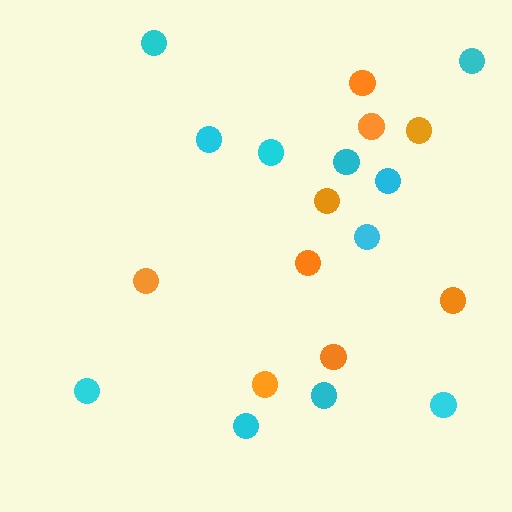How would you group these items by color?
There are 2 groups: one group of orange circles (9) and one group of cyan circles (11).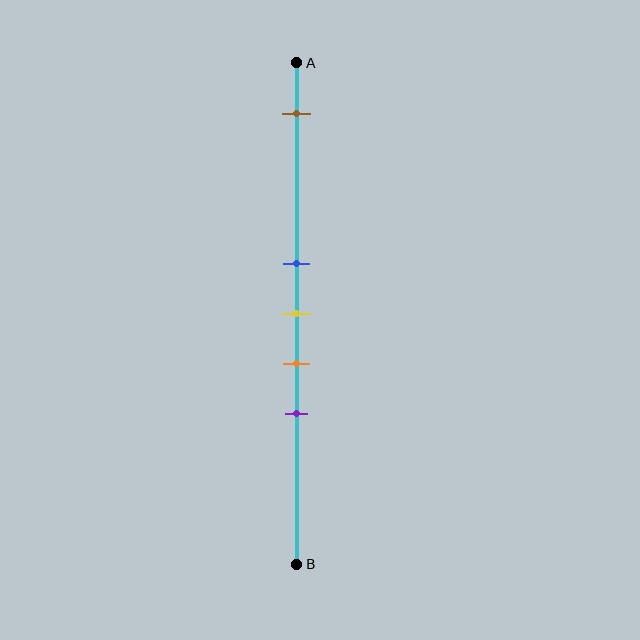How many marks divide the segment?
There are 5 marks dividing the segment.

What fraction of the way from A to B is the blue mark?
The blue mark is approximately 40% (0.4) of the way from A to B.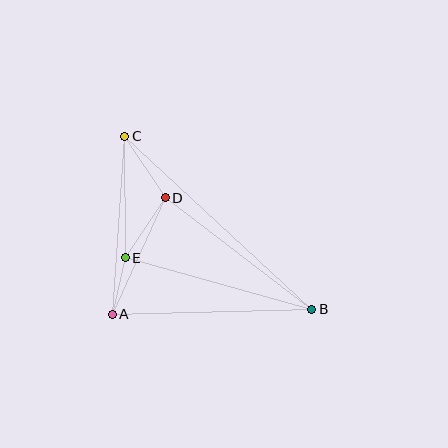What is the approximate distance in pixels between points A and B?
The distance between A and B is approximately 200 pixels.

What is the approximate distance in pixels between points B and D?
The distance between B and D is approximately 184 pixels.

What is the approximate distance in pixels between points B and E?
The distance between B and E is approximately 194 pixels.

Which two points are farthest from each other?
Points B and C are farthest from each other.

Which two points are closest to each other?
Points A and E are closest to each other.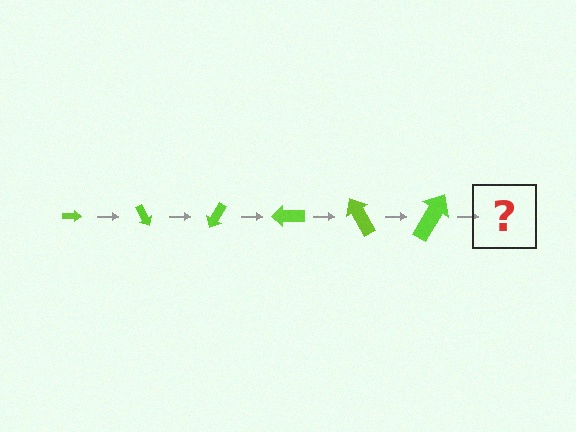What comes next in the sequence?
The next element should be an arrow, larger than the previous one and rotated 360 degrees from the start.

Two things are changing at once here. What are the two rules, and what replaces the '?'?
The two rules are that the arrow grows larger each step and it rotates 60 degrees each step. The '?' should be an arrow, larger than the previous one and rotated 360 degrees from the start.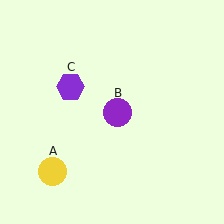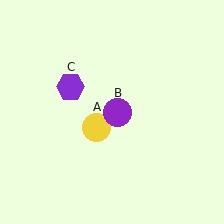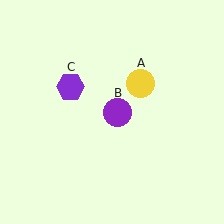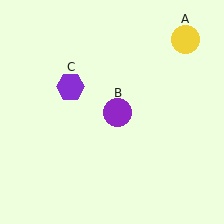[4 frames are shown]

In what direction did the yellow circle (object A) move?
The yellow circle (object A) moved up and to the right.